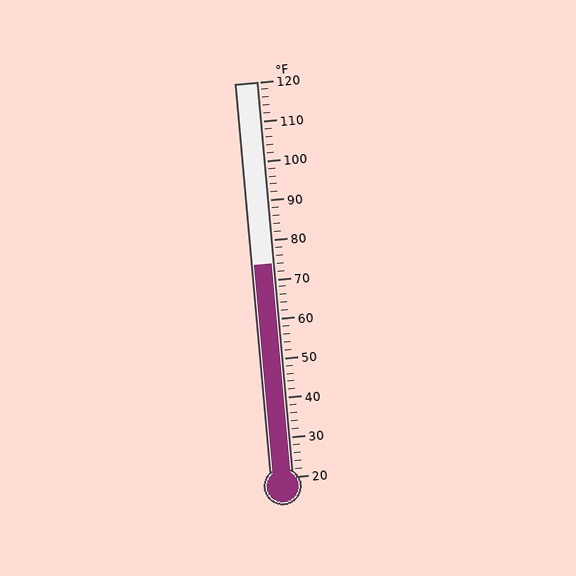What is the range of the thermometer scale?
The thermometer scale ranges from 20°F to 120°F.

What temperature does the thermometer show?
The thermometer shows approximately 74°F.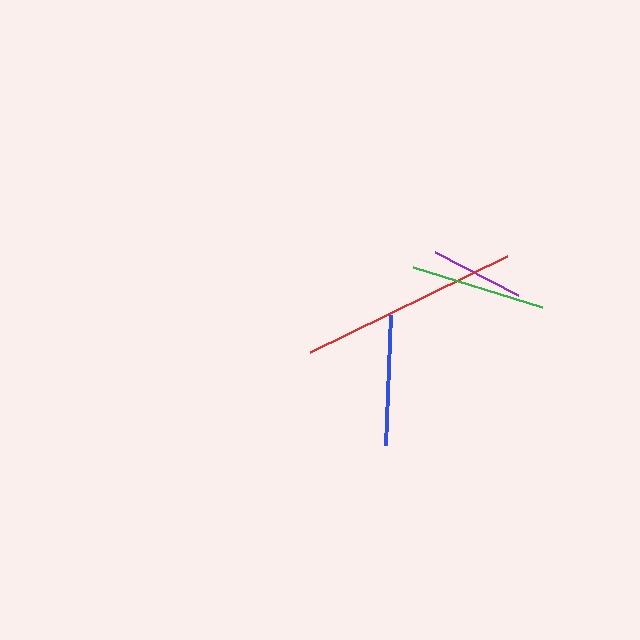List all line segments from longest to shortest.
From longest to shortest: red, green, blue, purple.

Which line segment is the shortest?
The purple line is the shortest at approximately 93 pixels.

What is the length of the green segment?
The green segment is approximately 135 pixels long.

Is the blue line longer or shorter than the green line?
The green line is longer than the blue line.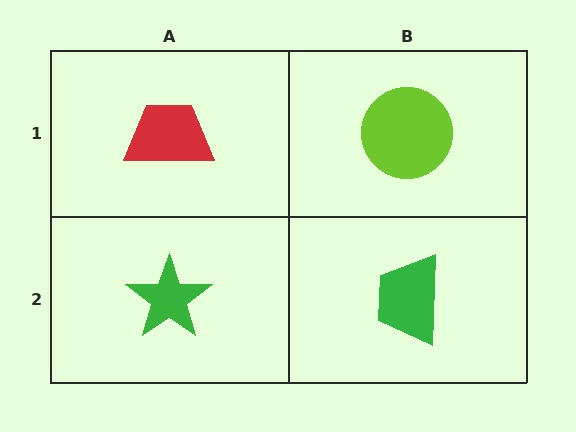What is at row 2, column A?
A green star.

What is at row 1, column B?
A lime circle.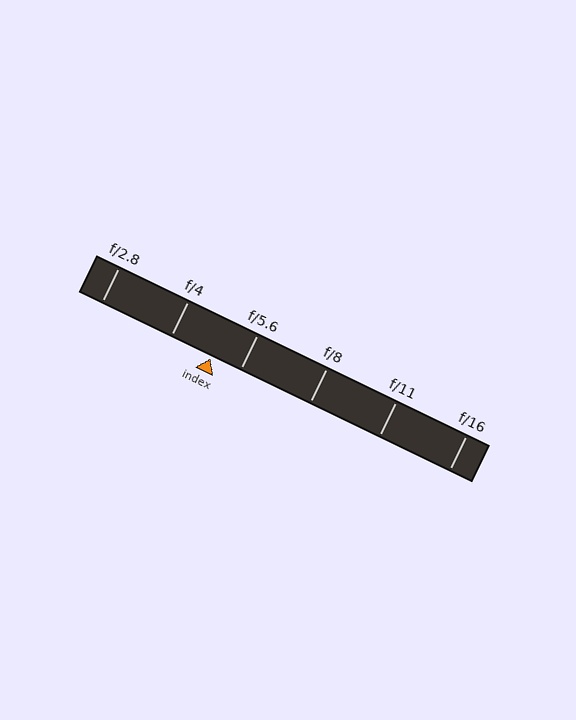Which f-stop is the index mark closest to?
The index mark is closest to f/5.6.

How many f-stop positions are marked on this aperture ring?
There are 6 f-stop positions marked.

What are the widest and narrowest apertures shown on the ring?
The widest aperture shown is f/2.8 and the narrowest is f/16.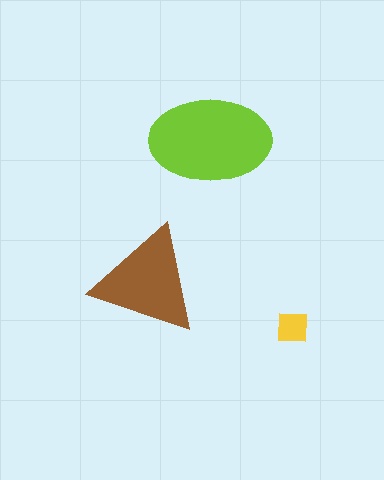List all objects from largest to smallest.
The lime ellipse, the brown triangle, the yellow square.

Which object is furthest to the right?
The yellow square is rightmost.